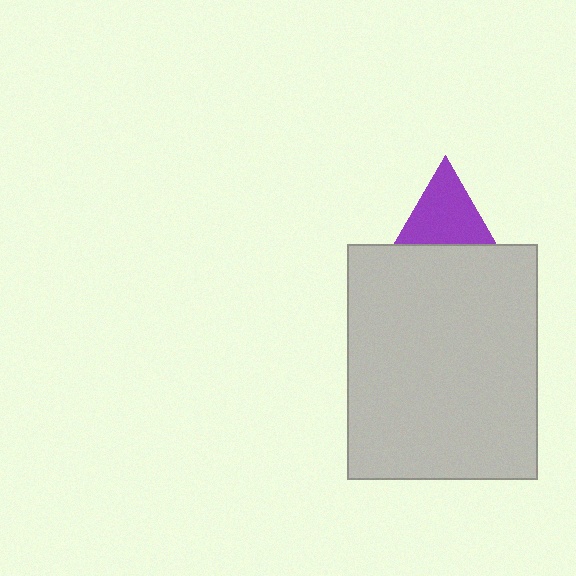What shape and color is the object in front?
The object in front is a light gray rectangle.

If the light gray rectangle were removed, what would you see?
You would see the complete purple triangle.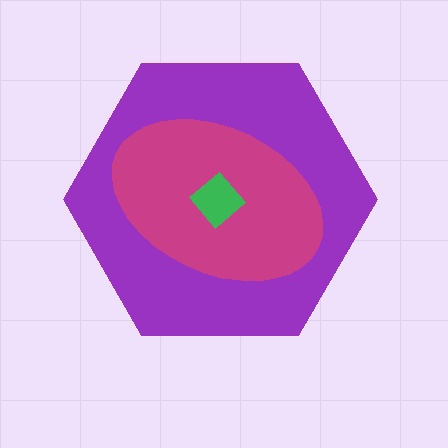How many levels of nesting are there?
3.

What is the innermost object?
The green diamond.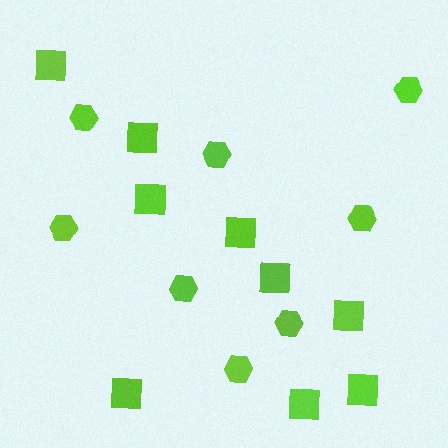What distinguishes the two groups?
There are 2 groups: one group of hexagons (8) and one group of squares (9).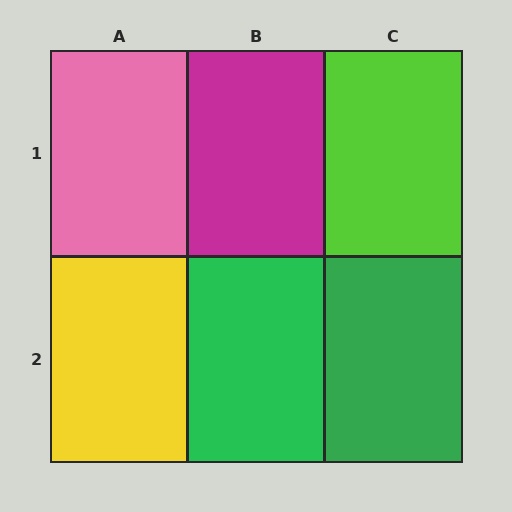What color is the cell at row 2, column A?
Yellow.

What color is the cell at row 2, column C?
Green.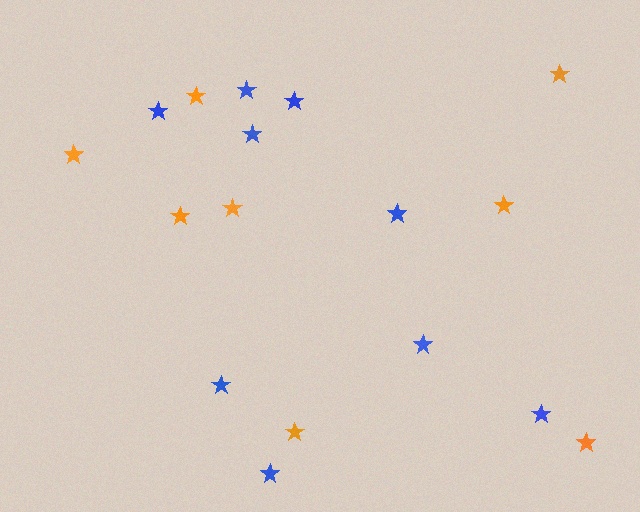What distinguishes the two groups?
There are 2 groups: one group of blue stars (9) and one group of orange stars (8).